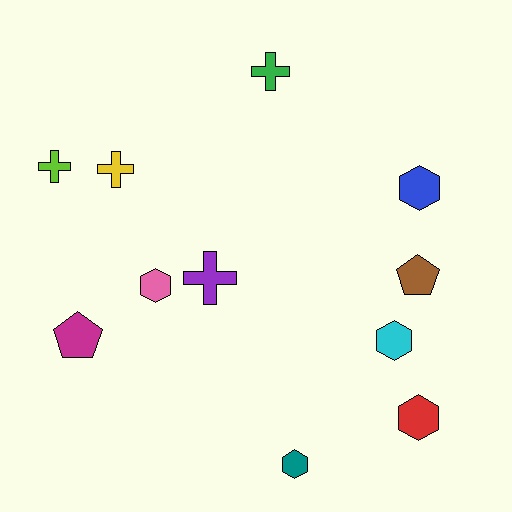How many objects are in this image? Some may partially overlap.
There are 11 objects.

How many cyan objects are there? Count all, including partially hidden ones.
There is 1 cyan object.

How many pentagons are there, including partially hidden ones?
There are 2 pentagons.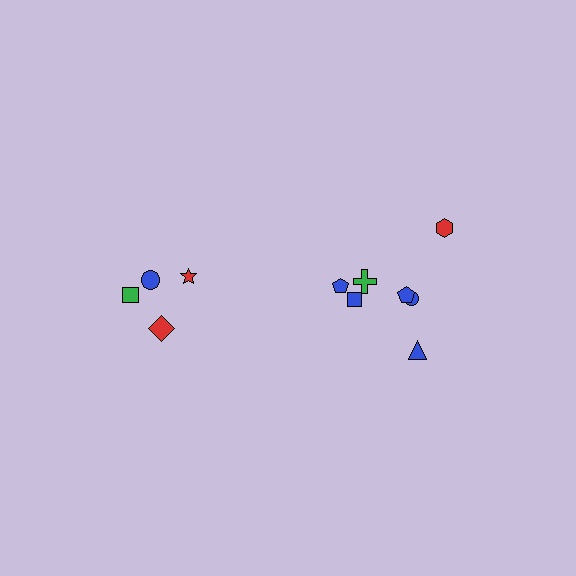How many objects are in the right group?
There are 7 objects.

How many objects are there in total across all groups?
There are 11 objects.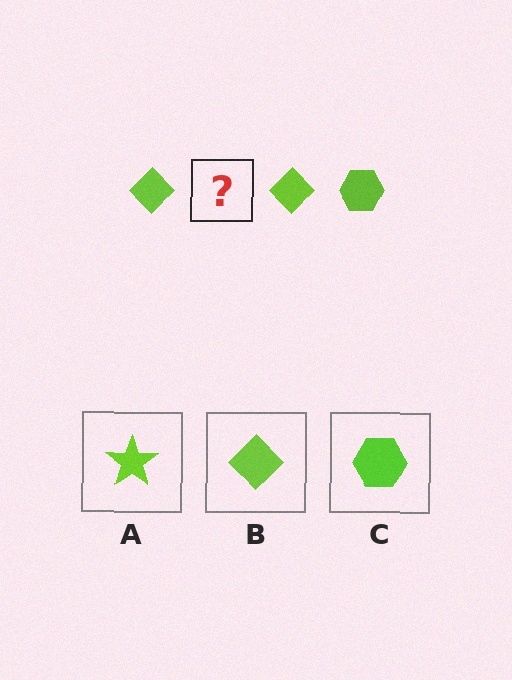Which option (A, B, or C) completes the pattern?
C.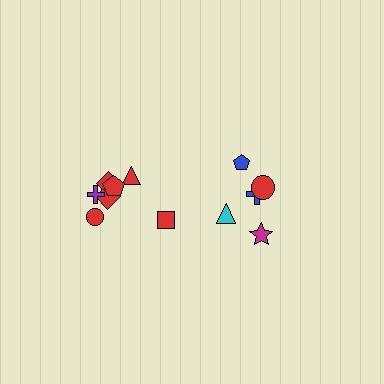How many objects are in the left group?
There are 7 objects.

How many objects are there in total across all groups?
There are 12 objects.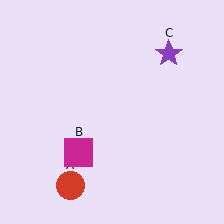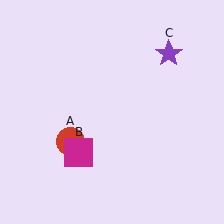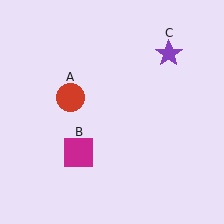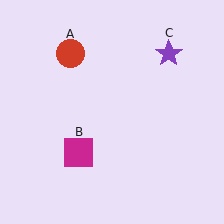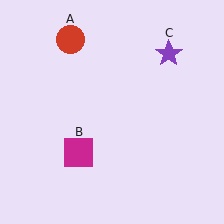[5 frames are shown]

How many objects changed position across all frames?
1 object changed position: red circle (object A).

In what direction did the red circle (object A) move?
The red circle (object A) moved up.